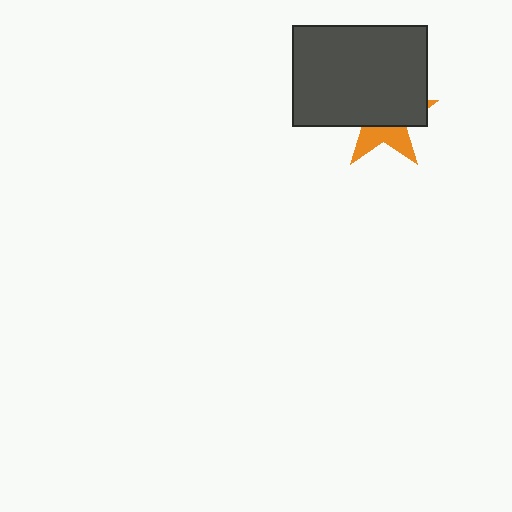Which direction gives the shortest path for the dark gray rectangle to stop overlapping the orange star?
Moving up gives the shortest separation.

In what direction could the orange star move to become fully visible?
The orange star could move down. That would shift it out from behind the dark gray rectangle entirely.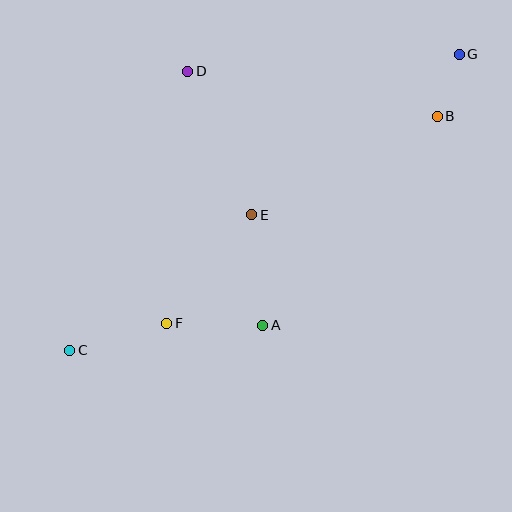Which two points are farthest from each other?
Points C and G are farthest from each other.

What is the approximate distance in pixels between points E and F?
The distance between E and F is approximately 137 pixels.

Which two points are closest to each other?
Points B and G are closest to each other.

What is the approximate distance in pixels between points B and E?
The distance between B and E is approximately 210 pixels.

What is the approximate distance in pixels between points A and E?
The distance between A and E is approximately 111 pixels.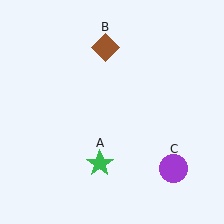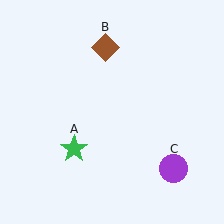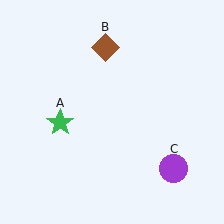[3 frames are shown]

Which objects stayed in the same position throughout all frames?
Brown diamond (object B) and purple circle (object C) remained stationary.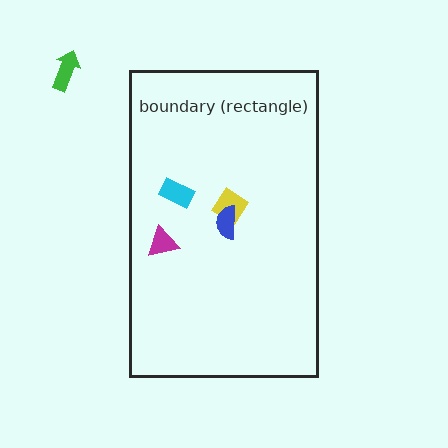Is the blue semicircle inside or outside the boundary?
Inside.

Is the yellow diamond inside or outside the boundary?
Inside.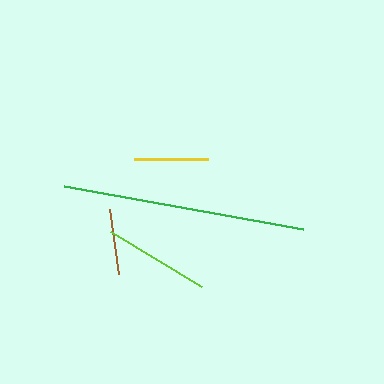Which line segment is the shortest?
The brown line is the shortest at approximately 66 pixels.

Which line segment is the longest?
The green line is the longest at approximately 243 pixels.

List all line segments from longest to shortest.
From longest to shortest: green, lime, yellow, brown.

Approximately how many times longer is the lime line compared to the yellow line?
The lime line is approximately 1.5 times the length of the yellow line.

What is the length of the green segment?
The green segment is approximately 243 pixels long.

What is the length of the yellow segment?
The yellow segment is approximately 74 pixels long.